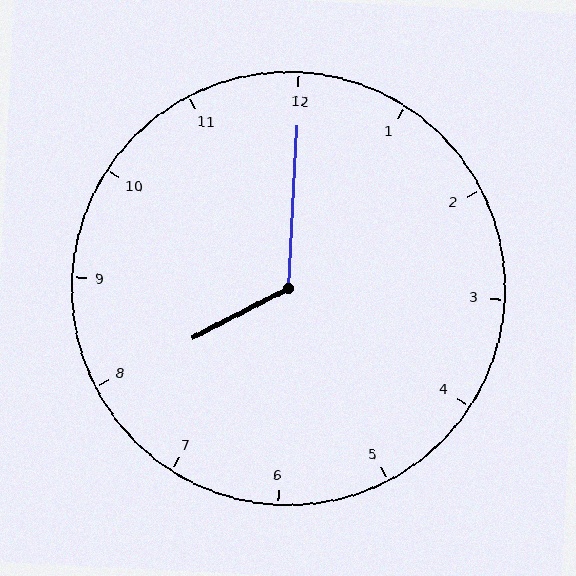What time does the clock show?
8:00.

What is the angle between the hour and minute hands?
Approximately 120 degrees.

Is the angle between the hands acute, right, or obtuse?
It is obtuse.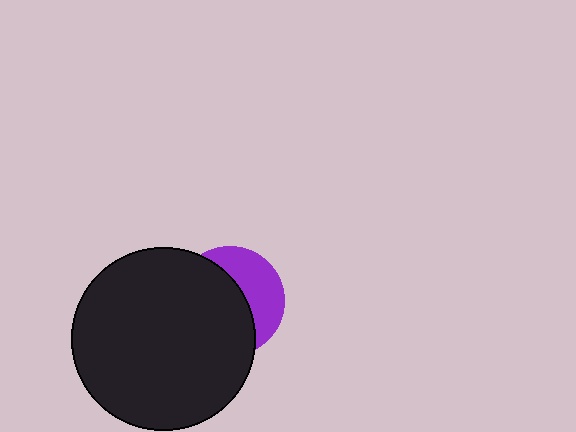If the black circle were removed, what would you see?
You would see the complete purple circle.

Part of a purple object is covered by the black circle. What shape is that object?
It is a circle.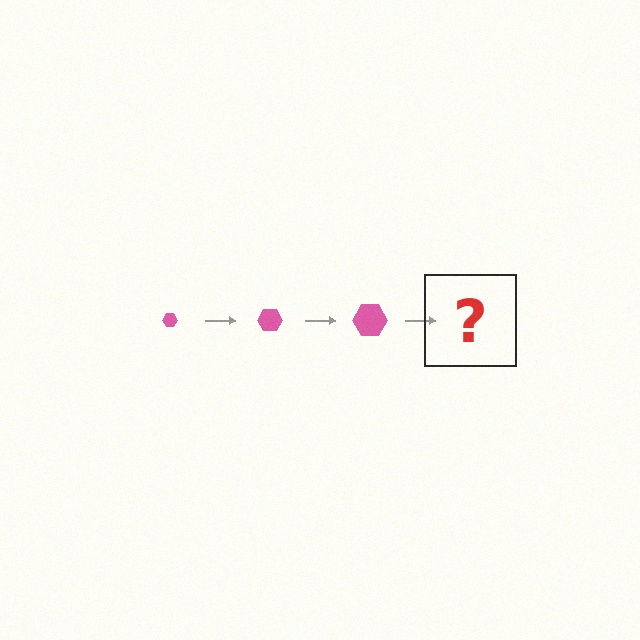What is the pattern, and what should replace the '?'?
The pattern is that the hexagon gets progressively larger each step. The '?' should be a pink hexagon, larger than the previous one.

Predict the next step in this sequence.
The next step is a pink hexagon, larger than the previous one.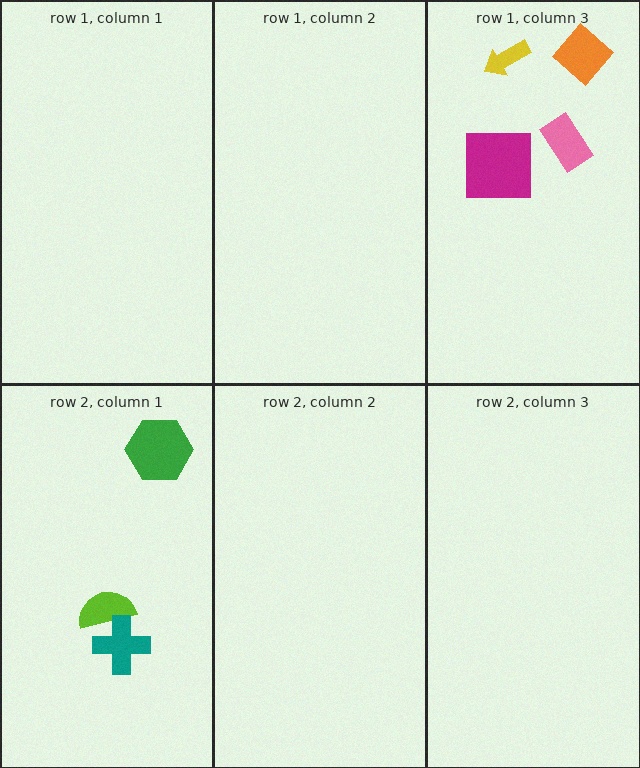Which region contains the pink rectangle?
The row 1, column 3 region.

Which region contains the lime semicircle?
The row 2, column 1 region.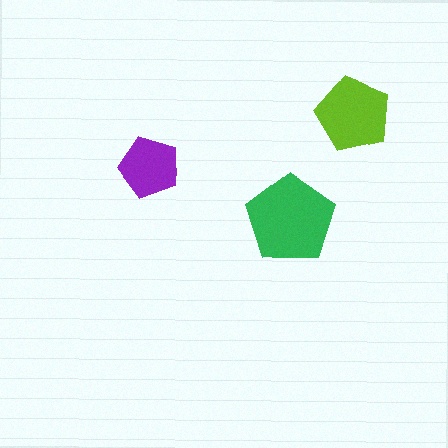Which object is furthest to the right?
The lime pentagon is rightmost.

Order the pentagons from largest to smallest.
the green one, the lime one, the purple one.